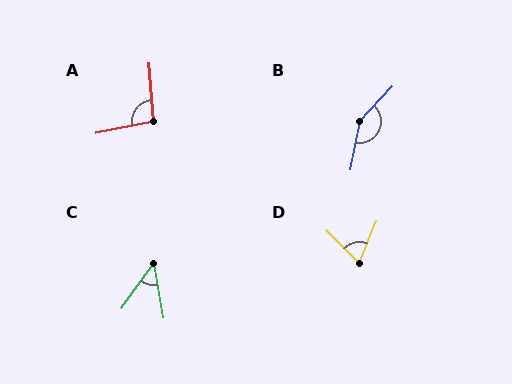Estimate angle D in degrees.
Approximately 68 degrees.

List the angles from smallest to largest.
C (46°), D (68°), A (96°), B (147°).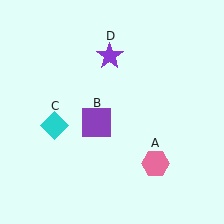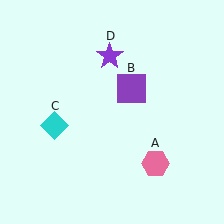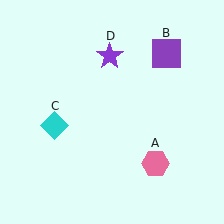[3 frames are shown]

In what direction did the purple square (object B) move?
The purple square (object B) moved up and to the right.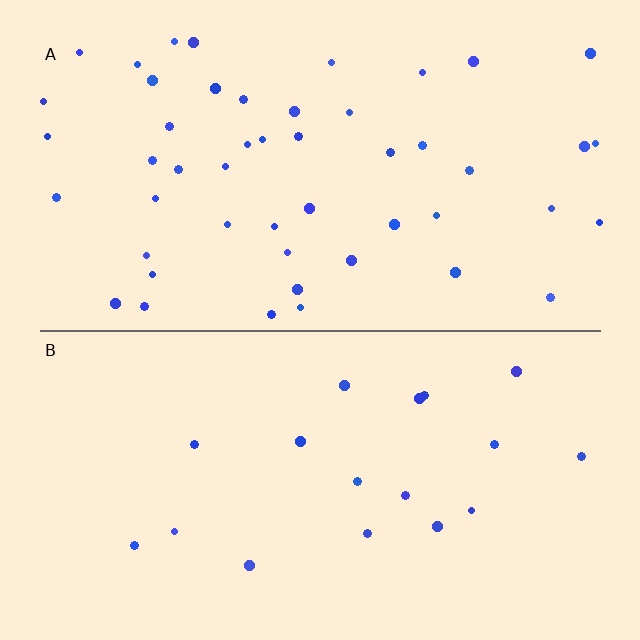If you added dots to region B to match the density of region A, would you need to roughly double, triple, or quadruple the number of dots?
Approximately triple.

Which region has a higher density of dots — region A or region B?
A (the top).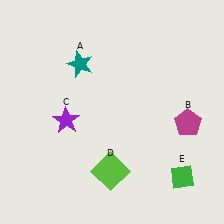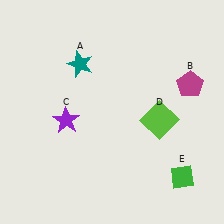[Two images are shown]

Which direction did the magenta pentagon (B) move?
The magenta pentagon (B) moved up.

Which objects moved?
The objects that moved are: the magenta pentagon (B), the lime square (D).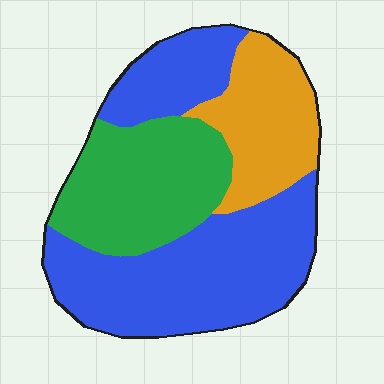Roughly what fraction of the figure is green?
Green takes up about one quarter (1/4) of the figure.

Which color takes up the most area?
Blue, at roughly 50%.